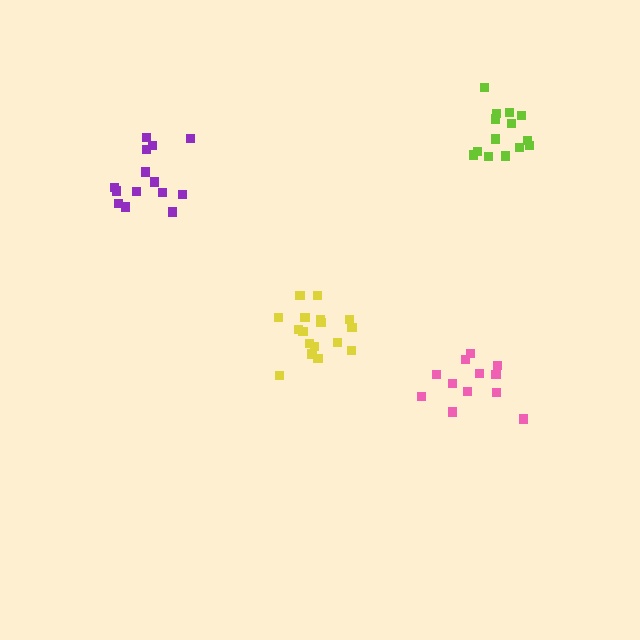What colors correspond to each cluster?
The clusters are colored: lime, pink, yellow, purple.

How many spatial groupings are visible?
There are 4 spatial groupings.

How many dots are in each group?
Group 1: 14 dots, Group 2: 12 dots, Group 3: 17 dots, Group 4: 14 dots (57 total).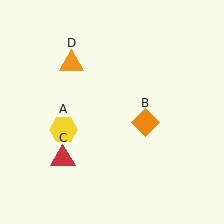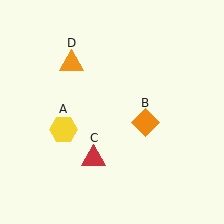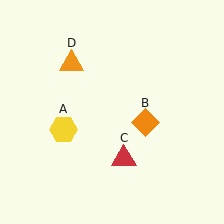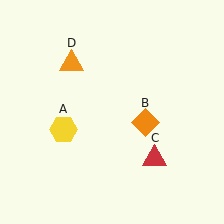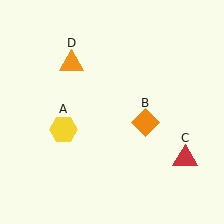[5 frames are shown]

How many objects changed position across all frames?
1 object changed position: red triangle (object C).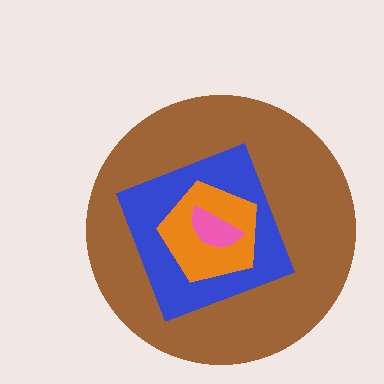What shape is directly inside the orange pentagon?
The pink semicircle.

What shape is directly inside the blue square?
The orange pentagon.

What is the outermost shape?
The brown circle.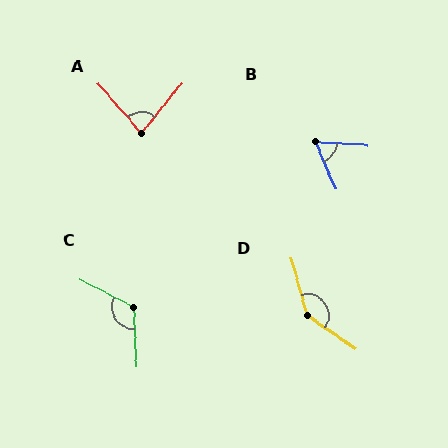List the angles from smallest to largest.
B (62°), A (80°), C (120°), D (139°).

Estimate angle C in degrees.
Approximately 120 degrees.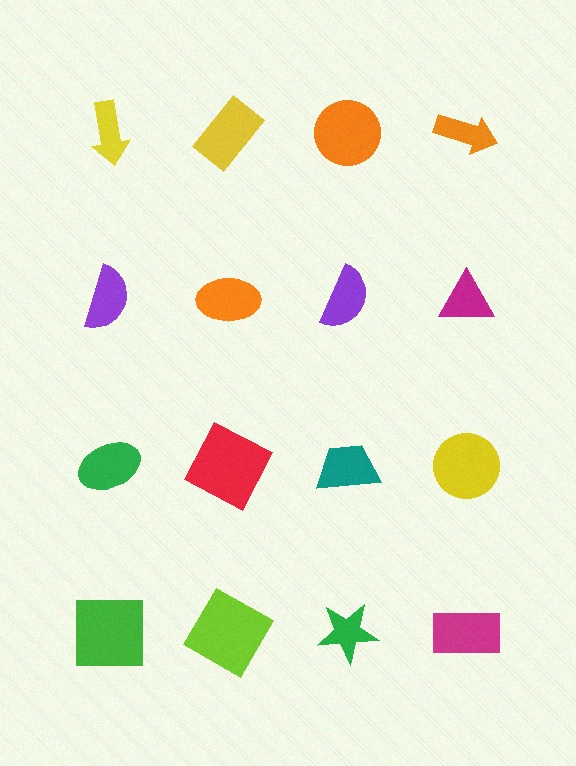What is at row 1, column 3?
An orange circle.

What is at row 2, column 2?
An orange ellipse.